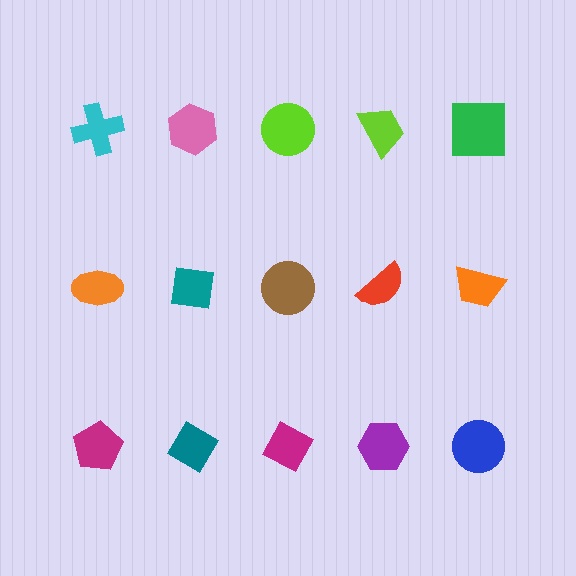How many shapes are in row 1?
5 shapes.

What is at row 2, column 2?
A teal square.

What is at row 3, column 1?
A magenta pentagon.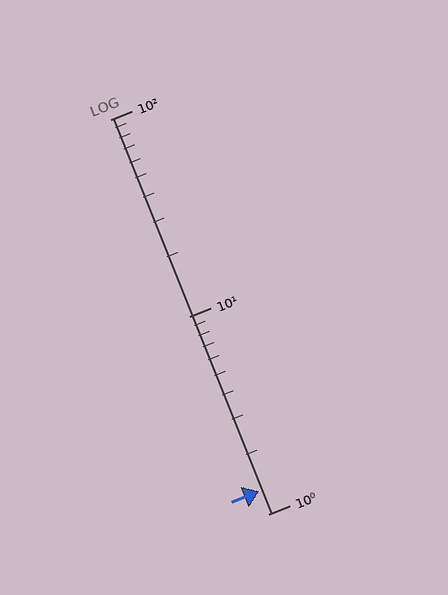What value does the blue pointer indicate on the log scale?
The pointer indicates approximately 1.3.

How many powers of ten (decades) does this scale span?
The scale spans 2 decades, from 1 to 100.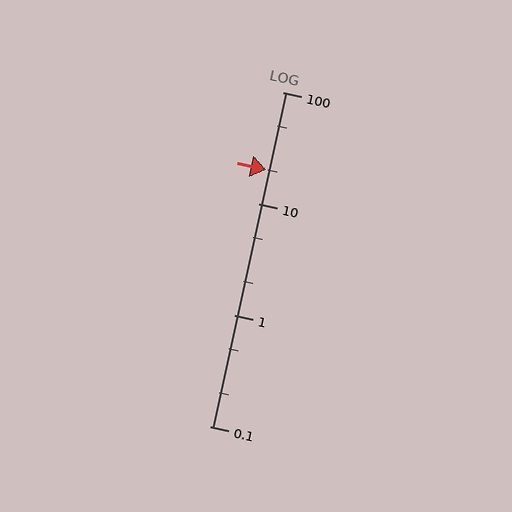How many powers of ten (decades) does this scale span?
The scale spans 3 decades, from 0.1 to 100.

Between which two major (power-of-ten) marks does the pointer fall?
The pointer is between 10 and 100.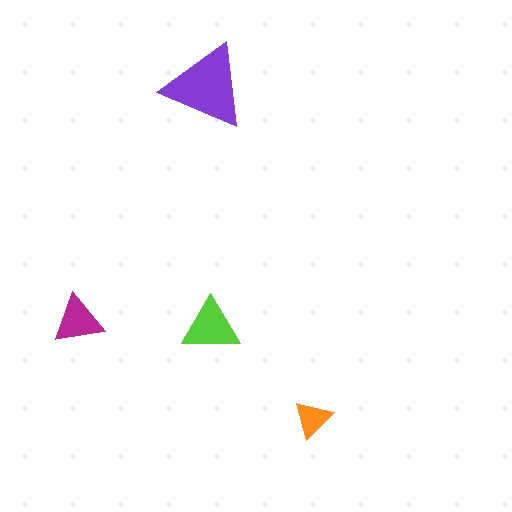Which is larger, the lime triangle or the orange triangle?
The lime one.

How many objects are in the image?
There are 4 objects in the image.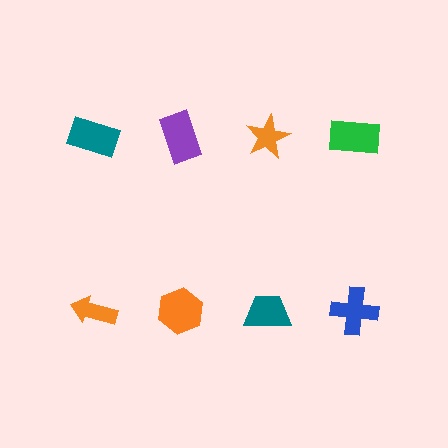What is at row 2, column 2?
An orange hexagon.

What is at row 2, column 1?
An orange arrow.